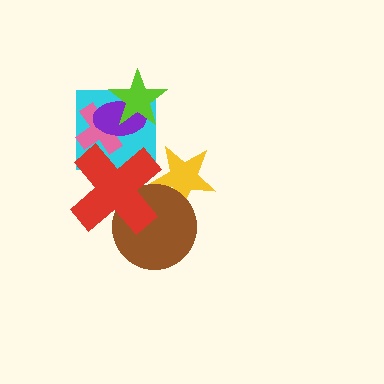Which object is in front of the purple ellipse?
The lime star is in front of the purple ellipse.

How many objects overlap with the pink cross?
4 objects overlap with the pink cross.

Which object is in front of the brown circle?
The red cross is in front of the brown circle.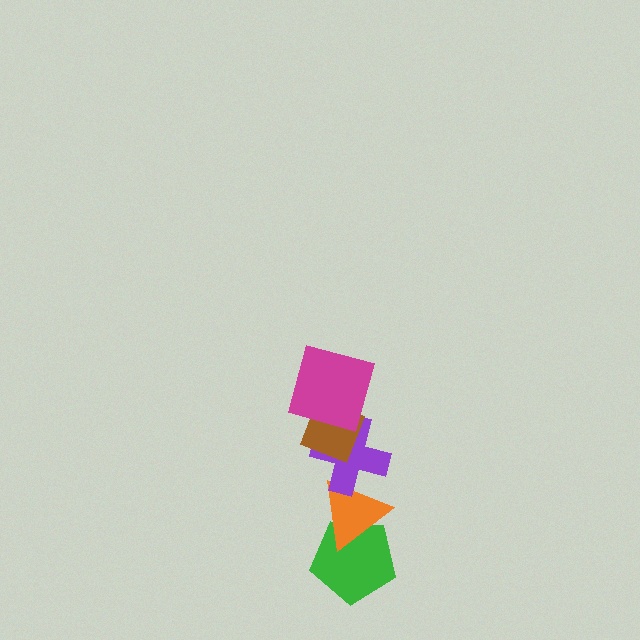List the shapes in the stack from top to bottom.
From top to bottom: the magenta square, the brown diamond, the purple cross, the orange triangle, the green pentagon.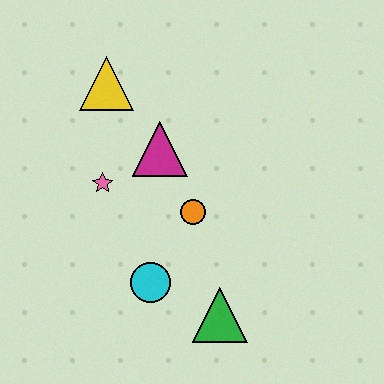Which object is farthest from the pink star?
The green triangle is farthest from the pink star.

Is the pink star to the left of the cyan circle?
Yes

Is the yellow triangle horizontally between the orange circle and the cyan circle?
No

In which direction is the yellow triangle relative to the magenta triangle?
The yellow triangle is above the magenta triangle.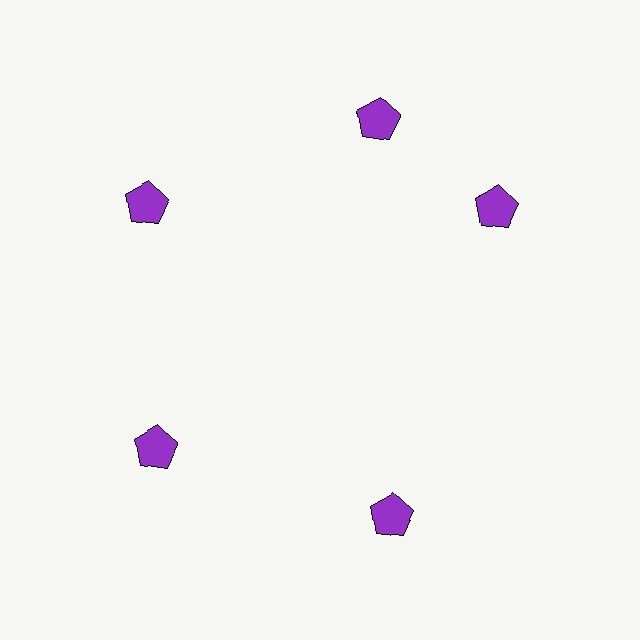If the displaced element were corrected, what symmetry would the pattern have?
It would have 5-fold rotational symmetry — the pattern would map onto itself every 72 degrees.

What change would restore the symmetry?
The symmetry would be restored by rotating it back into even spacing with its neighbors so that all 5 pentagons sit at equal angles and equal distance from the center.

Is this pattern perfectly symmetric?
No. The 5 purple pentagons are arranged in a ring, but one element near the 3 o'clock position is rotated out of alignment along the ring, breaking the 5-fold rotational symmetry.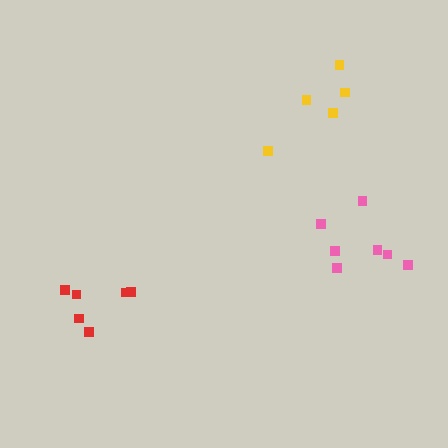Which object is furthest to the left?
The red cluster is leftmost.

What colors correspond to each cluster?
The clusters are colored: pink, red, yellow.